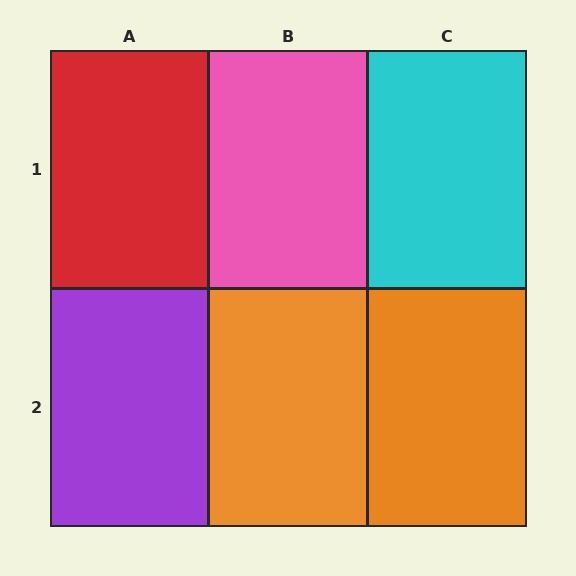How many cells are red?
1 cell is red.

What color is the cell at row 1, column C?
Cyan.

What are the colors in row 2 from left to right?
Purple, orange, orange.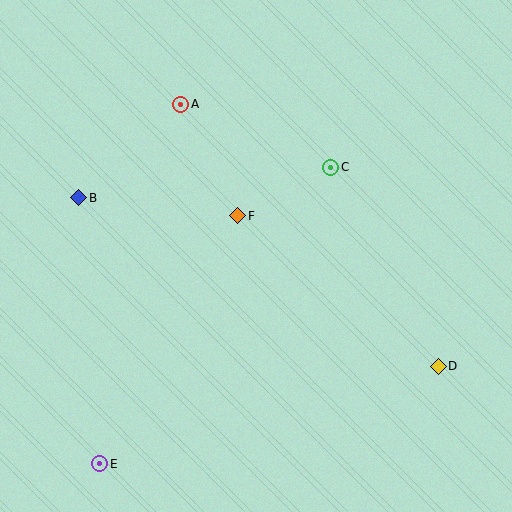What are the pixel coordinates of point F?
Point F is at (238, 216).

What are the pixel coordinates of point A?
Point A is at (181, 104).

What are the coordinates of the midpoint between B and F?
The midpoint between B and F is at (158, 207).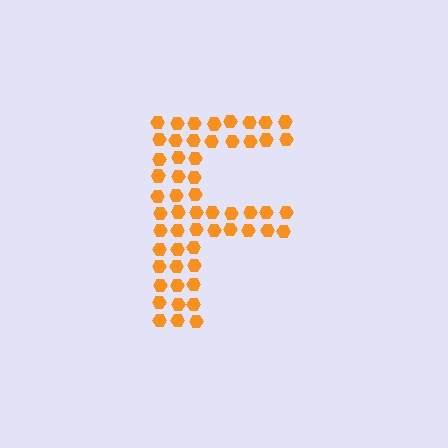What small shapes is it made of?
It is made of small hexagons.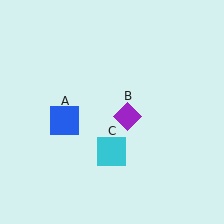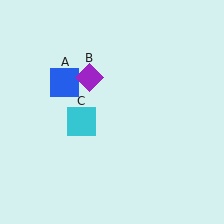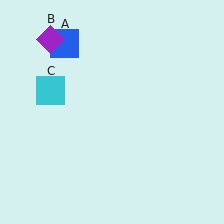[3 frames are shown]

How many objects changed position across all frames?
3 objects changed position: blue square (object A), purple diamond (object B), cyan square (object C).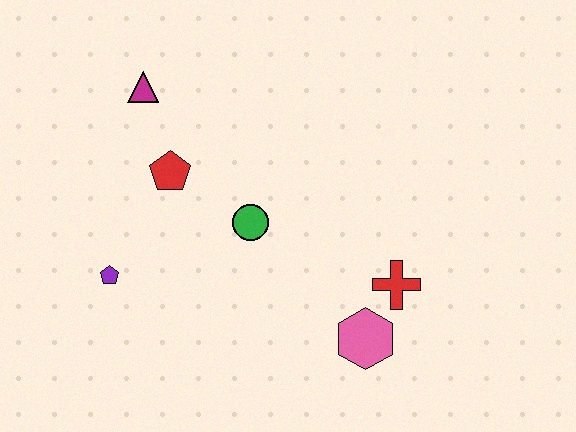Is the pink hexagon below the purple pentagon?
Yes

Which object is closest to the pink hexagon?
The red cross is closest to the pink hexagon.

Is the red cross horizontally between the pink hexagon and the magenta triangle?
No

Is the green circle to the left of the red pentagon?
No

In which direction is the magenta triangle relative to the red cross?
The magenta triangle is to the left of the red cross.